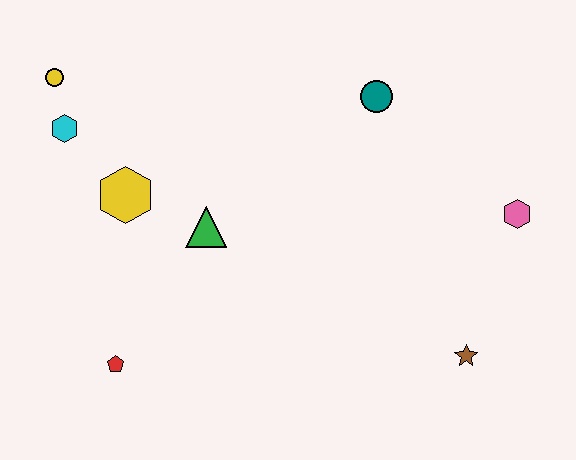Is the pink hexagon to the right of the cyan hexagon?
Yes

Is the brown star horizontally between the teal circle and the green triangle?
No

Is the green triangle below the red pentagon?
No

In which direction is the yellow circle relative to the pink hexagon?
The yellow circle is to the left of the pink hexagon.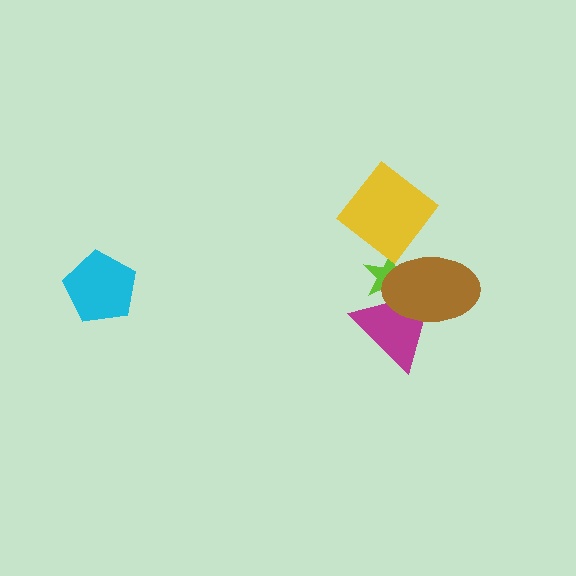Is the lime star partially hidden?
Yes, it is partially covered by another shape.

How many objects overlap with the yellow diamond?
0 objects overlap with the yellow diamond.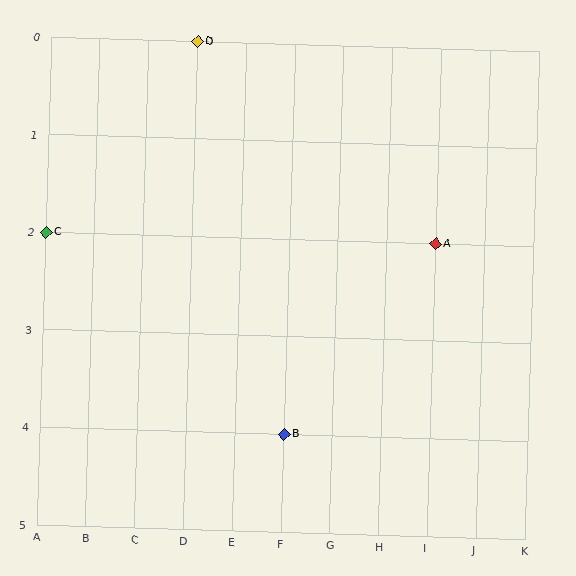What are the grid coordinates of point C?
Point C is at grid coordinates (A, 2).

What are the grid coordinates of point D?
Point D is at grid coordinates (D, 0).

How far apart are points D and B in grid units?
Points D and B are 2 columns and 4 rows apart (about 4.5 grid units diagonally).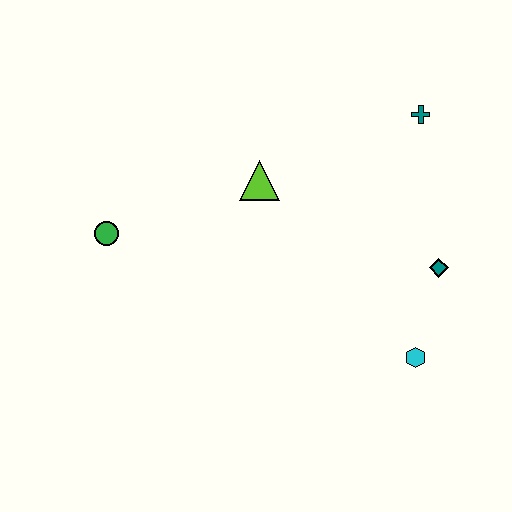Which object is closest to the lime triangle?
The green circle is closest to the lime triangle.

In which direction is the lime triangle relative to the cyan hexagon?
The lime triangle is above the cyan hexagon.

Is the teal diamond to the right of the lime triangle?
Yes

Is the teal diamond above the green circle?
No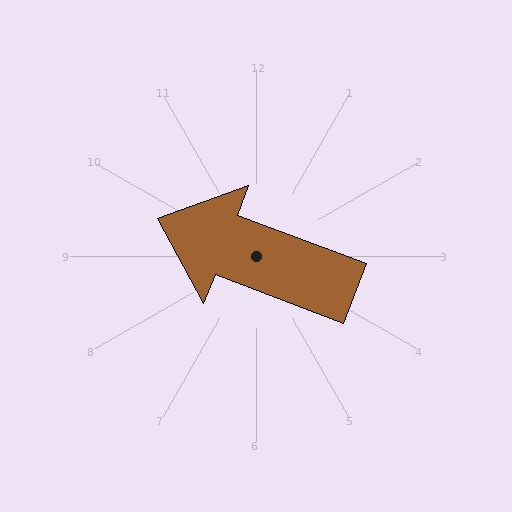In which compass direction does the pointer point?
West.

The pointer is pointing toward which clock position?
Roughly 10 o'clock.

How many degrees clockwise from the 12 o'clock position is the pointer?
Approximately 291 degrees.